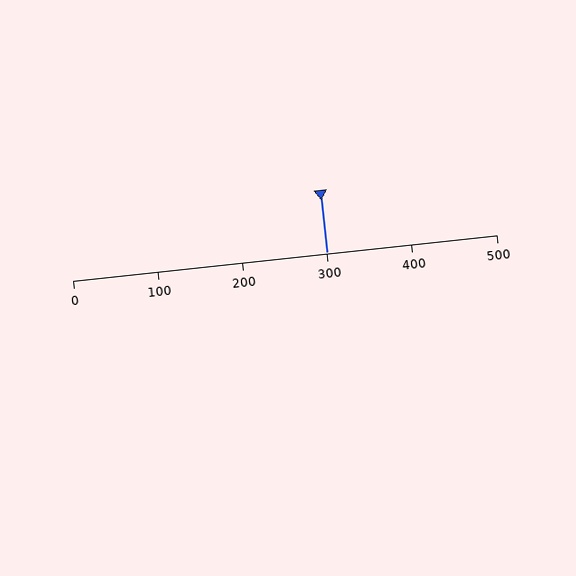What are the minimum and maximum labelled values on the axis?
The axis runs from 0 to 500.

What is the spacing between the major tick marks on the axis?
The major ticks are spaced 100 apart.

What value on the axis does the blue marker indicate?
The marker indicates approximately 300.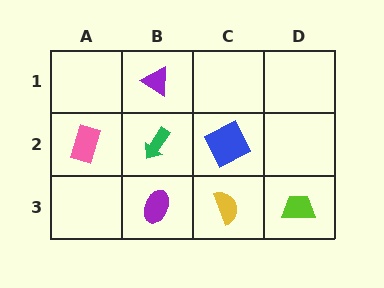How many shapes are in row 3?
3 shapes.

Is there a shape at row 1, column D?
No, that cell is empty.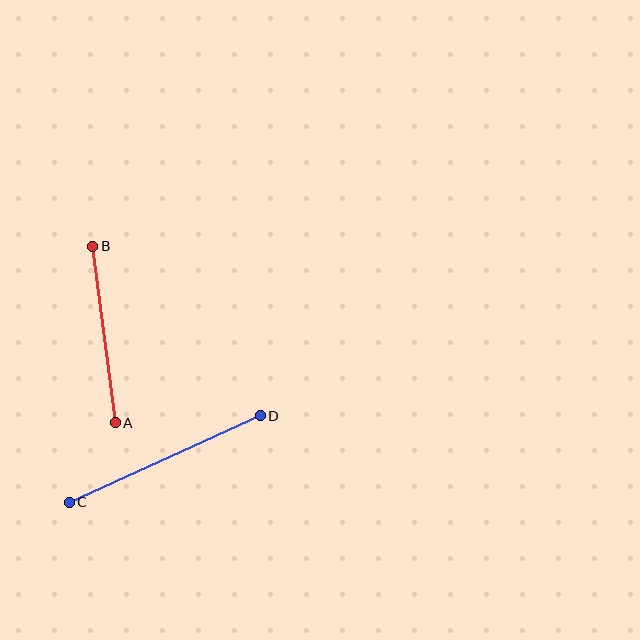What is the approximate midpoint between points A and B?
The midpoint is at approximately (104, 334) pixels.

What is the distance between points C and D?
The distance is approximately 210 pixels.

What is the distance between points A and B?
The distance is approximately 178 pixels.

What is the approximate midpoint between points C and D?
The midpoint is at approximately (165, 459) pixels.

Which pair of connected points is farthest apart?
Points C and D are farthest apart.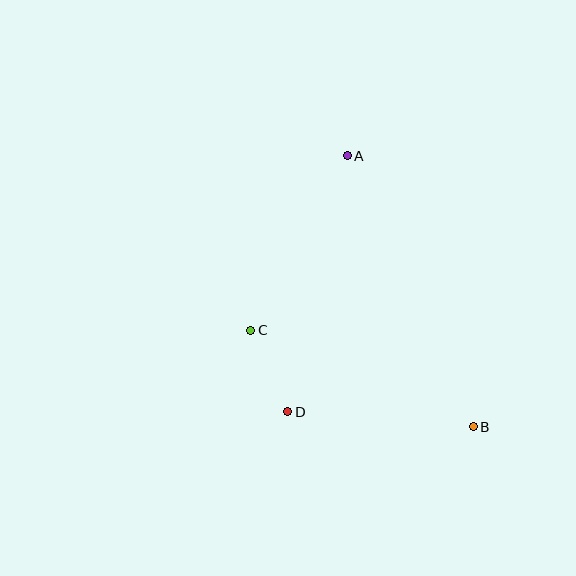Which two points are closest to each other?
Points C and D are closest to each other.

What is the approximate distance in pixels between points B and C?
The distance between B and C is approximately 242 pixels.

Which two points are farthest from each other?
Points A and B are farthest from each other.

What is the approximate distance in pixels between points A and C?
The distance between A and C is approximately 199 pixels.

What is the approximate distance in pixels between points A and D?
The distance between A and D is approximately 263 pixels.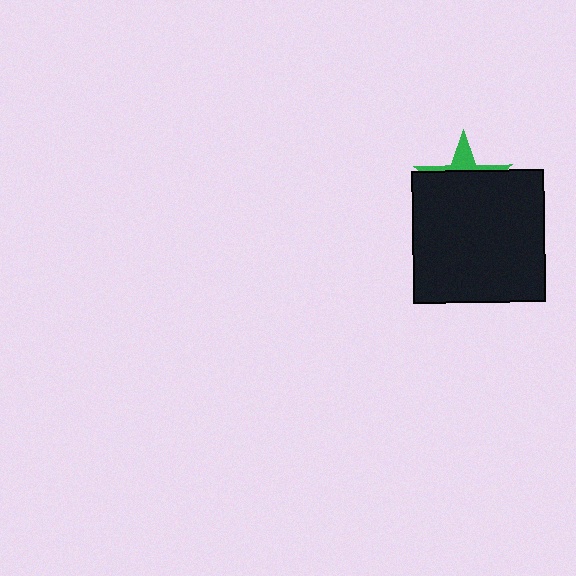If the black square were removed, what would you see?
You would see the complete green star.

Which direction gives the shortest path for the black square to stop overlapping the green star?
Moving down gives the shortest separation.